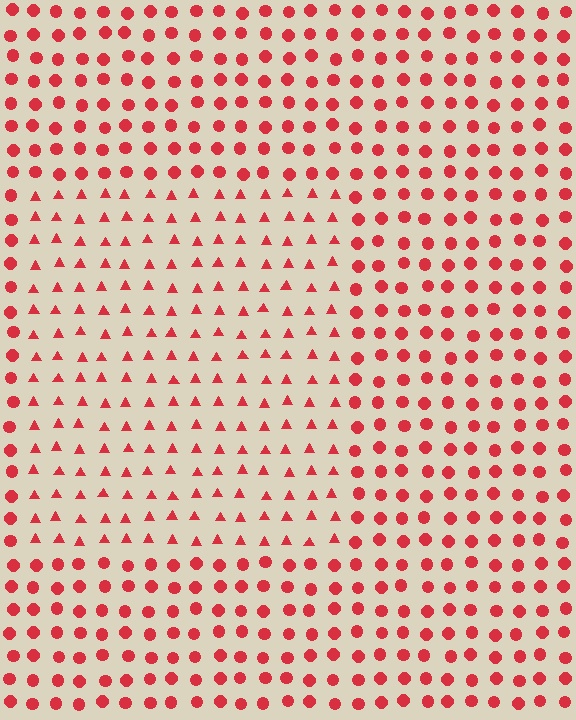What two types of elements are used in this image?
The image uses triangles inside the rectangle region and circles outside it.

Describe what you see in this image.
The image is filled with small red elements arranged in a uniform grid. A rectangle-shaped region contains triangles, while the surrounding area contains circles. The boundary is defined purely by the change in element shape.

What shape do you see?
I see a rectangle.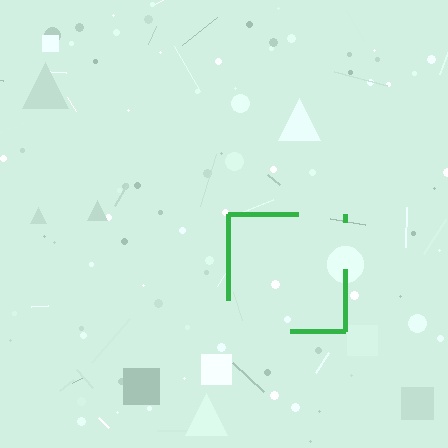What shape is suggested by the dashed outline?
The dashed outline suggests a square.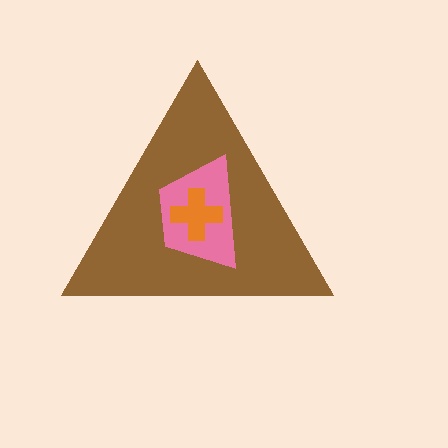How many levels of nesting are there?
3.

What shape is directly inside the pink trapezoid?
The orange cross.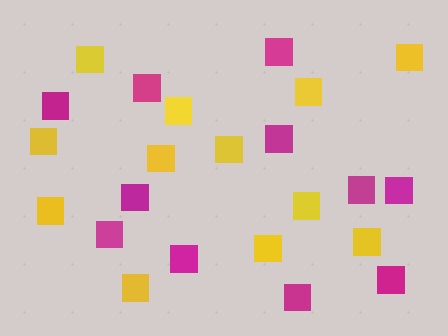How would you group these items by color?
There are 2 groups: one group of magenta squares (11) and one group of yellow squares (12).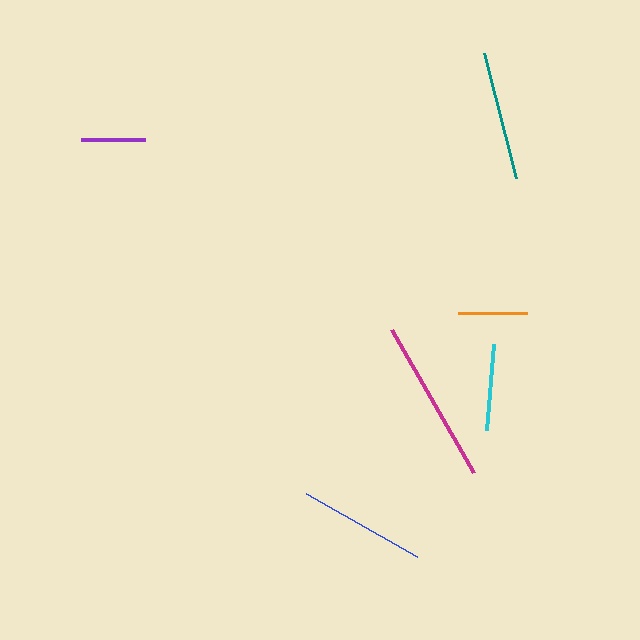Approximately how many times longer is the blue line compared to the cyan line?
The blue line is approximately 1.5 times the length of the cyan line.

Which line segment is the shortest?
The purple line is the shortest at approximately 64 pixels.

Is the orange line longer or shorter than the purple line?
The orange line is longer than the purple line.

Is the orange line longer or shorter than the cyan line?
The cyan line is longer than the orange line.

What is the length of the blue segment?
The blue segment is approximately 128 pixels long.